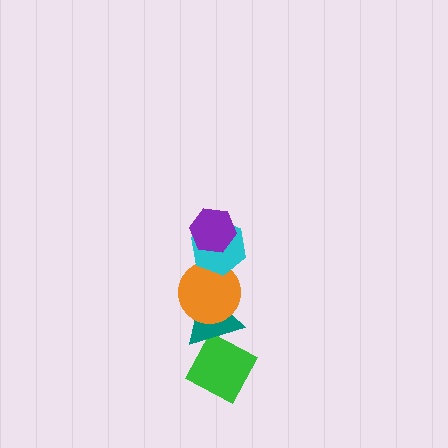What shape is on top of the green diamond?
The teal triangle is on top of the green diamond.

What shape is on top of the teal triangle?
The orange circle is on top of the teal triangle.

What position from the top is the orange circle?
The orange circle is 3rd from the top.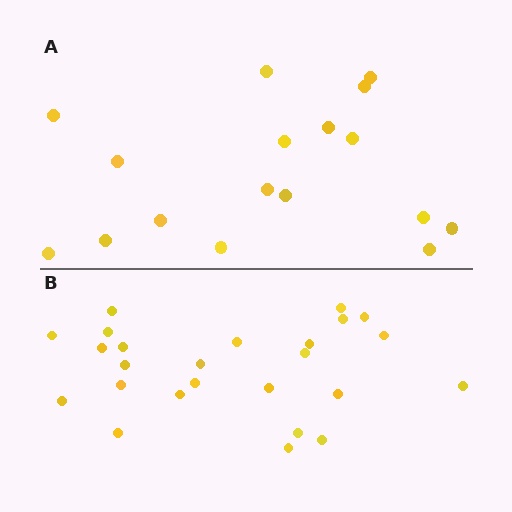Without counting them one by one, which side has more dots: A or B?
Region B (the bottom region) has more dots.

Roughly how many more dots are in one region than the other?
Region B has roughly 8 or so more dots than region A.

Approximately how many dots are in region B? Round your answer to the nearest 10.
About 20 dots. (The exact count is 25, which rounds to 20.)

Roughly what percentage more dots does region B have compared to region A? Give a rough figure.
About 45% more.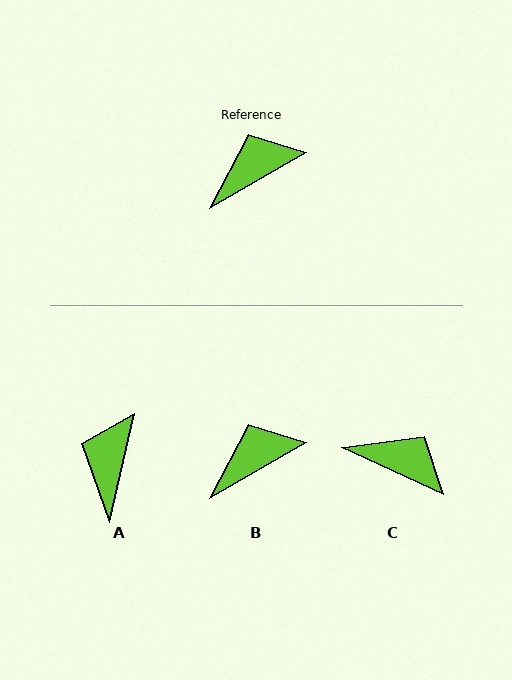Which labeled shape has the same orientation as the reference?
B.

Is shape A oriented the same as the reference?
No, it is off by about 47 degrees.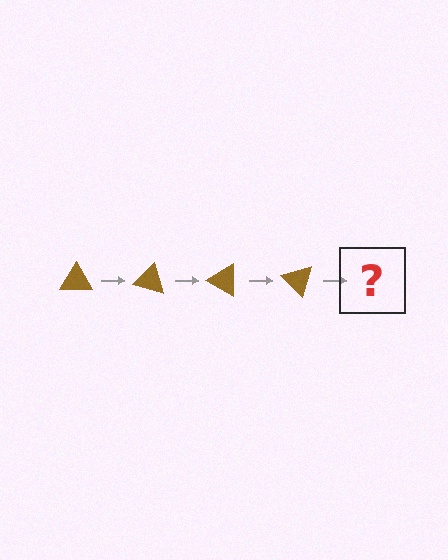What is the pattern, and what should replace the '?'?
The pattern is that the triangle rotates 15 degrees each step. The '?' should be a brown triangle rotated 60 degrees.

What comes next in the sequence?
The next element should be a brown triangle rotated 60 degrees.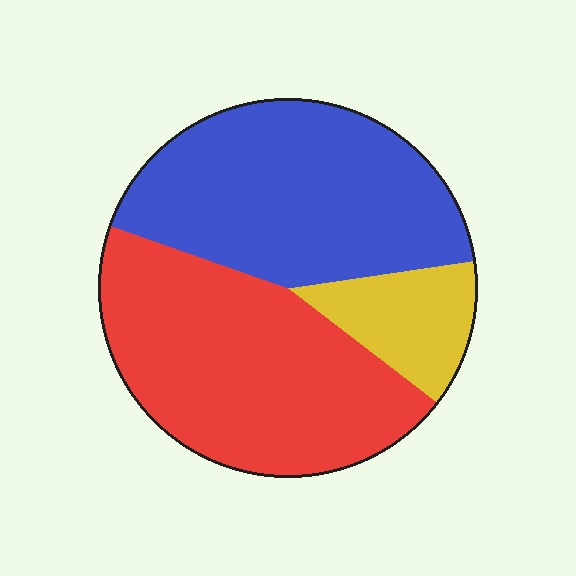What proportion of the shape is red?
Red covers roughly 45% of the shape.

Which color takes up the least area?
Yellow, at roughly 15%.